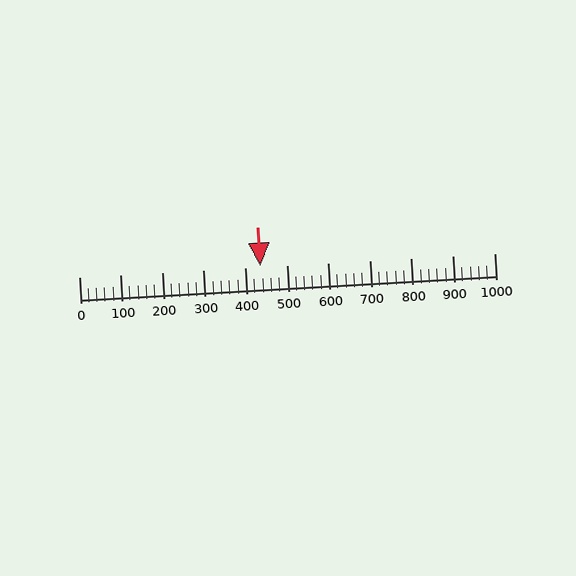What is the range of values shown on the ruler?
The ruler shows values from 0 to 1000.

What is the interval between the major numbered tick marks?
The major tick marks are spaced 100 units apart.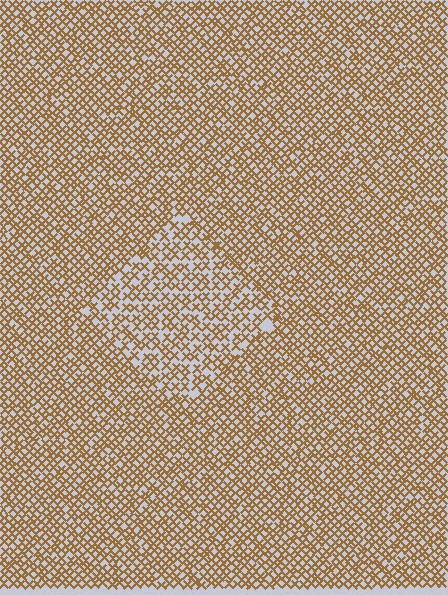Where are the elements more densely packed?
The elements are more densely packed outside the diamond boundary.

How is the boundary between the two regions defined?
The boundary is defined by a change in element density (approximately 1.5x ratio). All elements are the same color, size, and shape.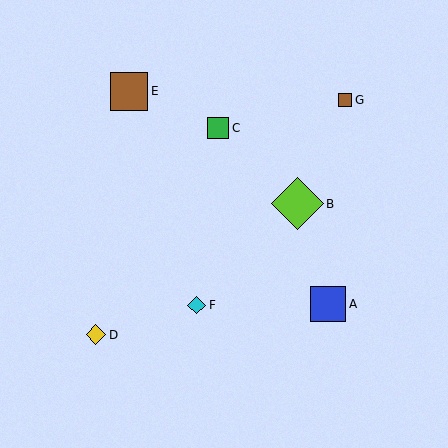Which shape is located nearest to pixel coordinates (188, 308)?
The cyan diamond (labeled F) at (197, 305) is nearest to that location.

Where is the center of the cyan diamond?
The center of the cyan diamond is at (197, 305).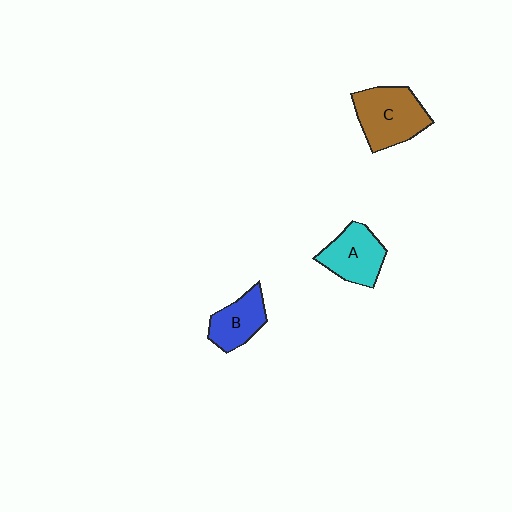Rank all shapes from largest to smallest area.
From largest to smallest: C (brown), A (cyan), B (blue).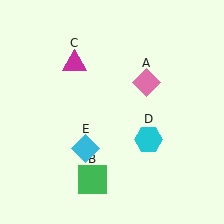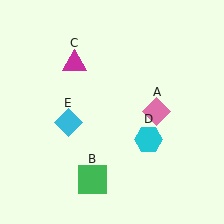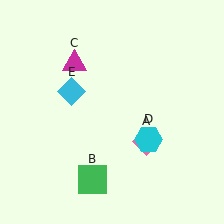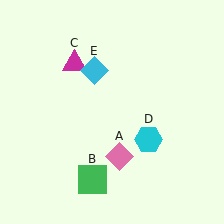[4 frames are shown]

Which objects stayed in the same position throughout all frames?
Green square (object B) and magenta triangle (object C) and cyan hexagon (object D) remained stationary.